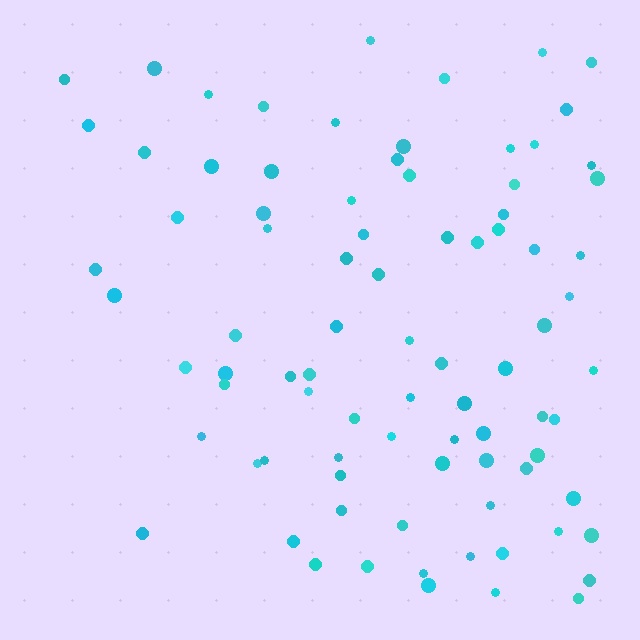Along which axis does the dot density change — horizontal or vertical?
Horizontal.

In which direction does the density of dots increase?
From left to right, with the right side densest.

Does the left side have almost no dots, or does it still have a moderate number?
Still a moderate number, just noticeably fewer than the right.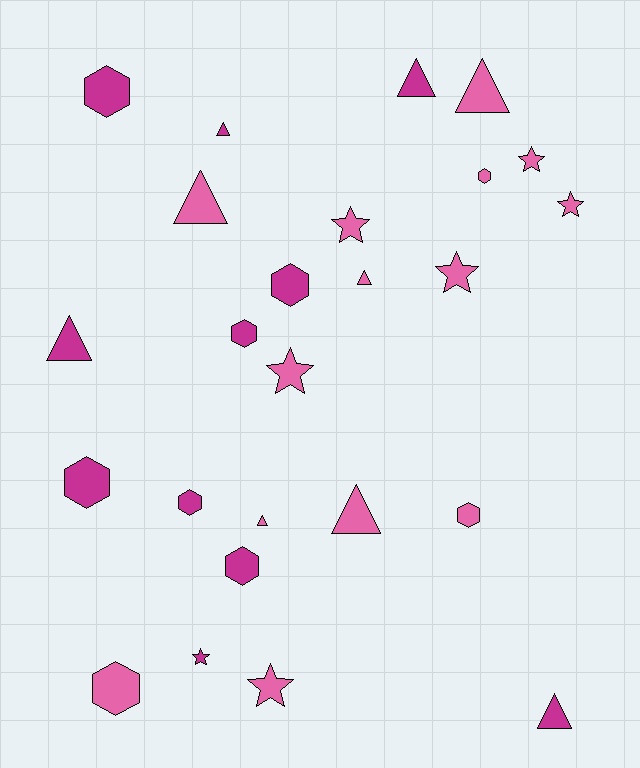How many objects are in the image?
There are 25 objects.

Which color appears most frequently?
Pink, with 14 objects.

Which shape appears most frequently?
Hexagon, with 9 objects.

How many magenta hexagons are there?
There are 6 magenta hexagons.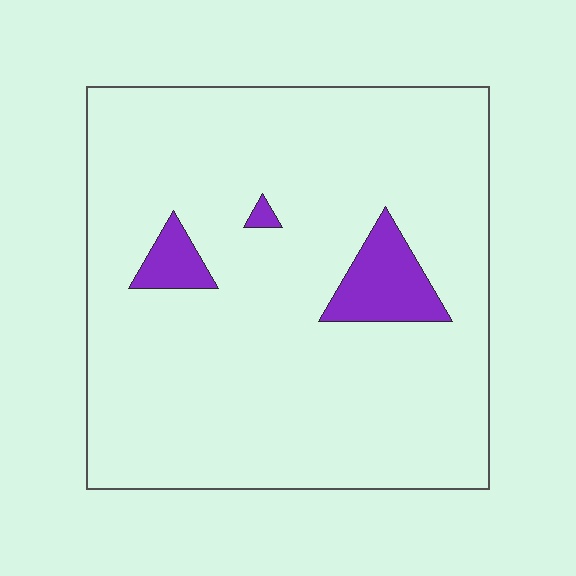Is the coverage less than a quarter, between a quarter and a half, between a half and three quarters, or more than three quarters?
Less than a quarter.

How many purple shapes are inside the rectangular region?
3.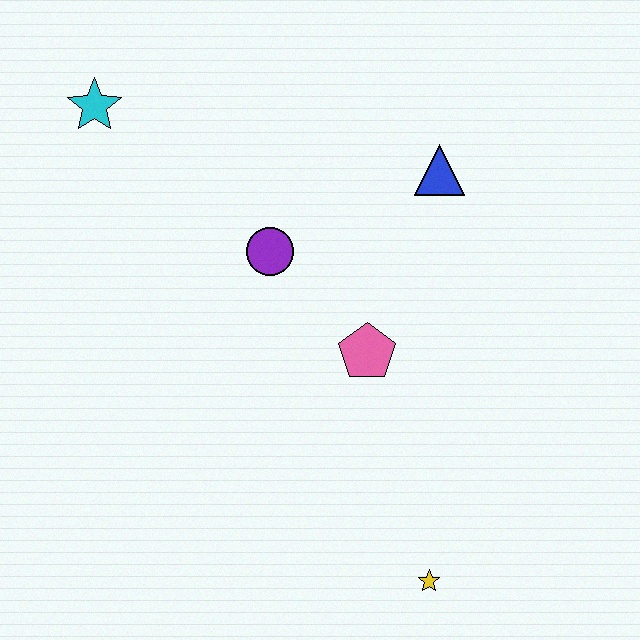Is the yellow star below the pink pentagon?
Yes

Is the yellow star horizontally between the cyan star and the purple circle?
No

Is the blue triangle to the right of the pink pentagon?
Yes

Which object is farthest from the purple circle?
The yellow star is farthest from the purple circle.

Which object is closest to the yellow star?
The pink pentagon is closest to the yellow star.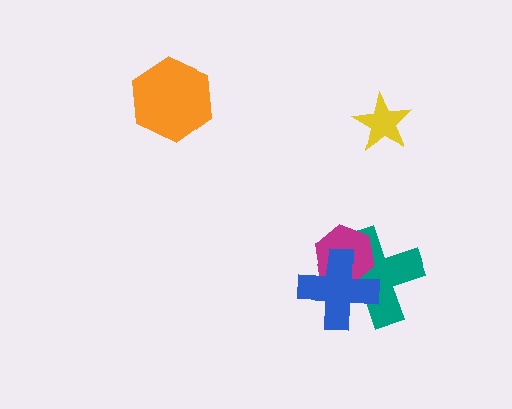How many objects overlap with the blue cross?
2 objects overlap with the blue cross.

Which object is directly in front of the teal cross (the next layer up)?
The magenta hexagon is directly in front of the teal cross.